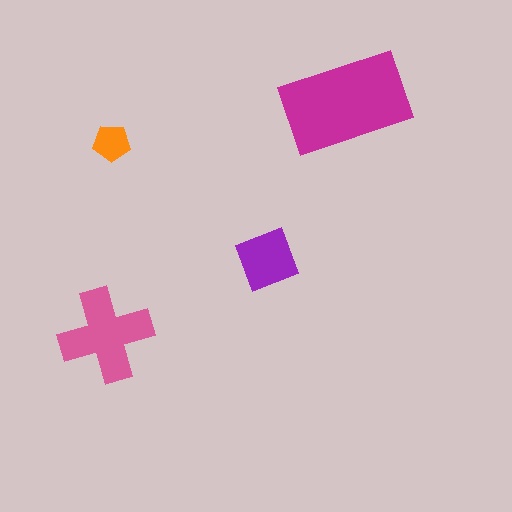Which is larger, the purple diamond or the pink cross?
The pink cross.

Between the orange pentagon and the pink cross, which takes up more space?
The pink cross.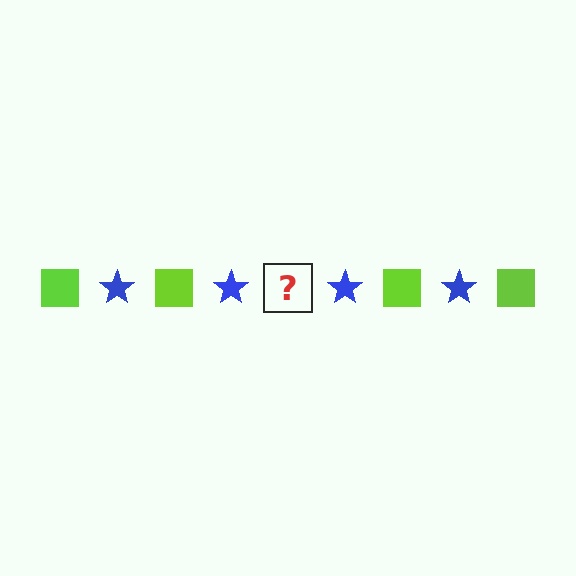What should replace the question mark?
The question mark should be replaced with a lime square.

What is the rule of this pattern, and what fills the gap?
The rule is that the pattern alternates between lime square and blue star. The gap should be filled with a lime square.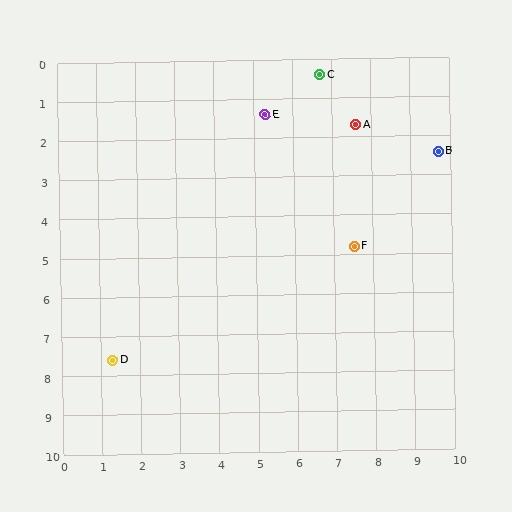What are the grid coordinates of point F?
Point F is at approximately (7.5, 4.8).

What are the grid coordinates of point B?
Point B is at approximately (9.7, 2.4).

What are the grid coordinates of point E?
Point E is at approximately (5.3, 1.4).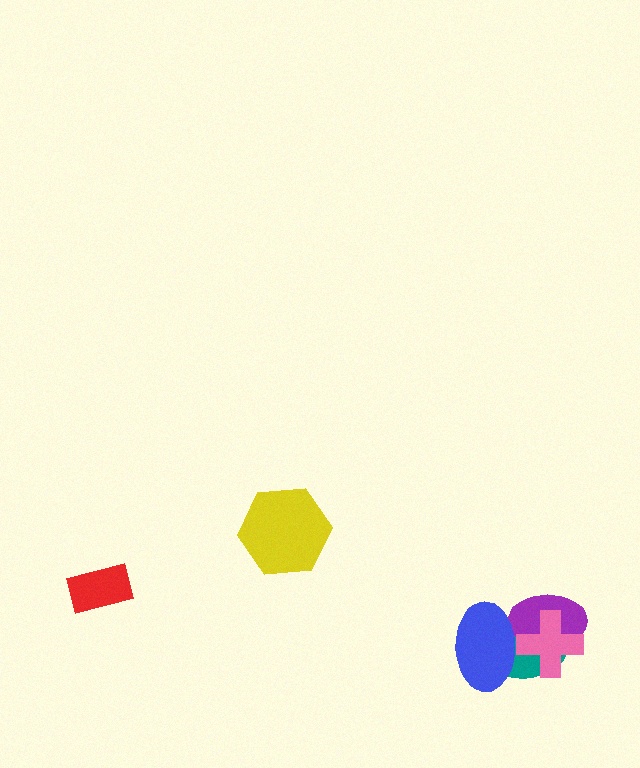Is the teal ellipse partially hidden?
Yes, it is partially covered by another shape.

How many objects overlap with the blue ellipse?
3 objects overlap with the blue ellipse.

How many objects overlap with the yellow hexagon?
0 objects overlap with the yellow hexagon.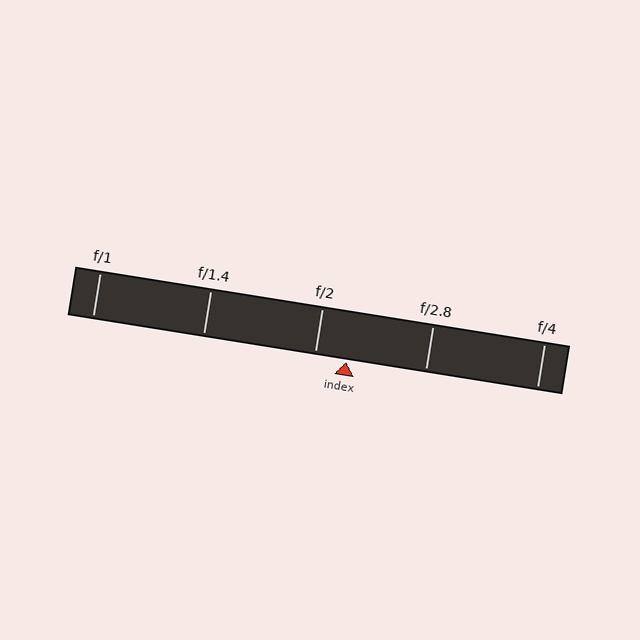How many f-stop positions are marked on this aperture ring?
There are 5 f-stop positions marked.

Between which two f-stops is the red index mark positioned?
The index mark is between f/2 and f/2.8.